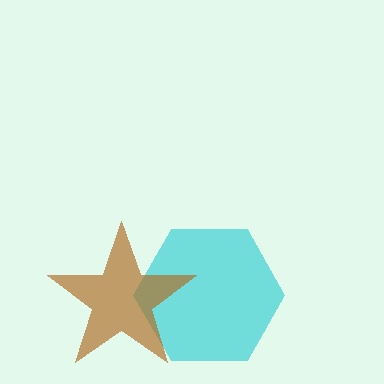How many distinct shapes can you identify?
There are 2 distinct shapes: a cyan hexagon, a brown star.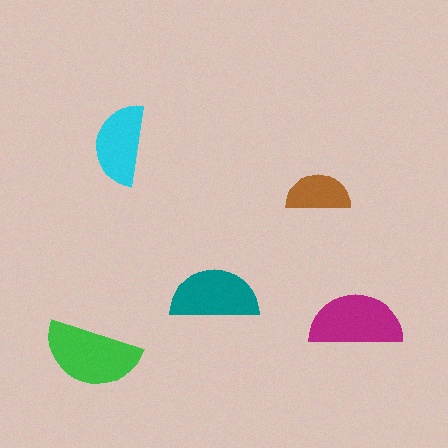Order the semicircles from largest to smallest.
the green one, the magenta one, the teal one, the cyan one, the brown one.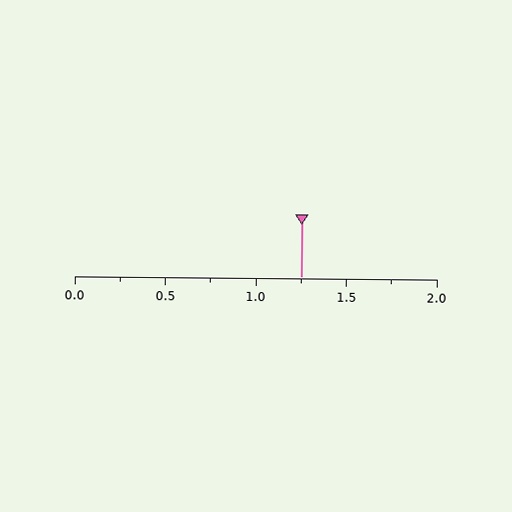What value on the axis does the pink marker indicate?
The marker indicates approximately 1.25.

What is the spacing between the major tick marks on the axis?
The major ticks are spaced 0.5 apart.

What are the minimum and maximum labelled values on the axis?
The axis runs from 0.0 to 2.0.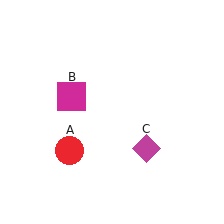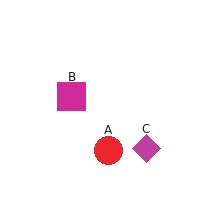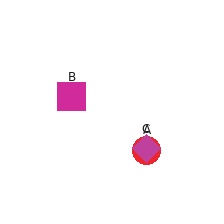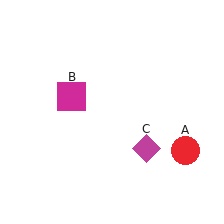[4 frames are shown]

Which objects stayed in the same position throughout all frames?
Magenta square (object B) and magenta diamond (object C) remained stationary.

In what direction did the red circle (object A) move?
The red circle (object A) moved right.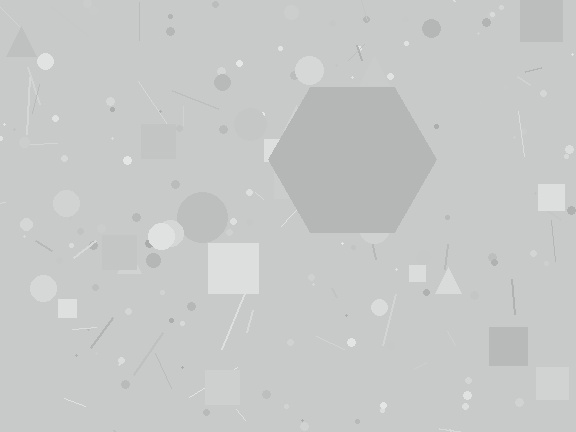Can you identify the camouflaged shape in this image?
The camouflaged shape is a hexagon.